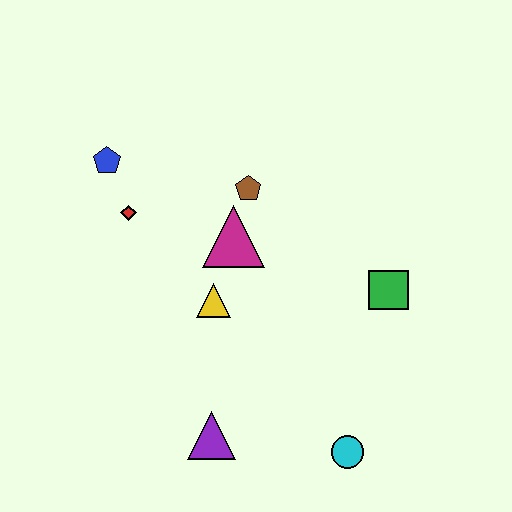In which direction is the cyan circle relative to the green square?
The cyan circle is below the green square.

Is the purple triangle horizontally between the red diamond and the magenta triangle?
Yes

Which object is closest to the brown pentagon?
The magenta triangle is closest to the brown pentagon.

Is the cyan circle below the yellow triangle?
Yes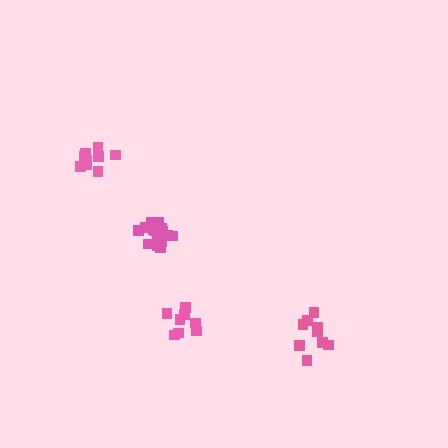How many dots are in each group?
Group 1: 15 dots, Group 2: 9 dots, Group 3: 9 dots, Group 4: 9 dots (42 total).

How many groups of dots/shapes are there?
There are 4 groups.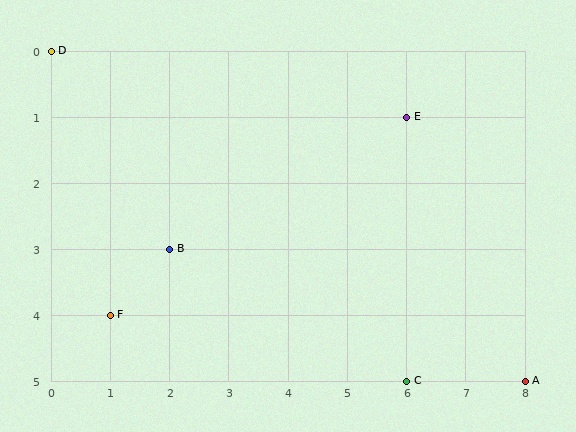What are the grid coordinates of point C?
Point C is at grid coordinates (6, 5).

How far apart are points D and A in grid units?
Points D and A are 8 columns and 5 rows apart (about 9.4 grid units diagonally).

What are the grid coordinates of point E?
Point E is at grid coordinates (6, 1).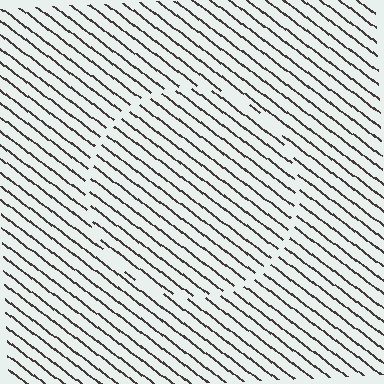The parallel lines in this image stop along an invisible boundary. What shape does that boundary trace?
An illusory circle. The interior of the shape contains the same grating, shifted by half a period — the contour is defined by the phase discontinuity where line-ends from the inner and outer gratings abut.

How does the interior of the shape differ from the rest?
The interior of the shape contains the same grating, shifted by half a period — the contour is defined by the phase discontinuity where line-ends from the inner and outer gratings abut.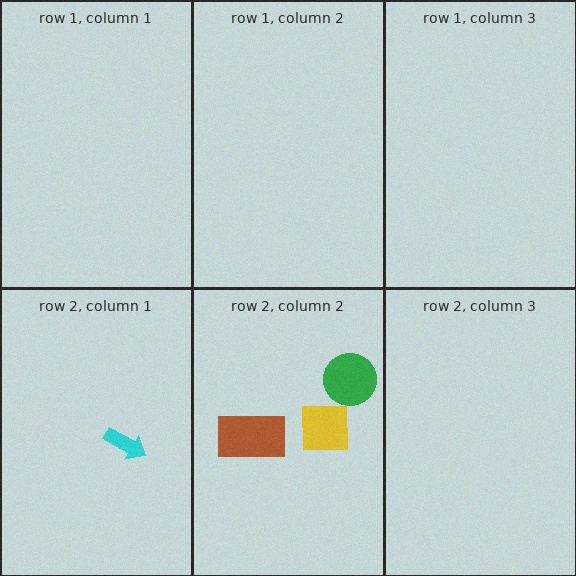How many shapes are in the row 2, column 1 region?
1.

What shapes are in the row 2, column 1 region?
The cyan arrow.